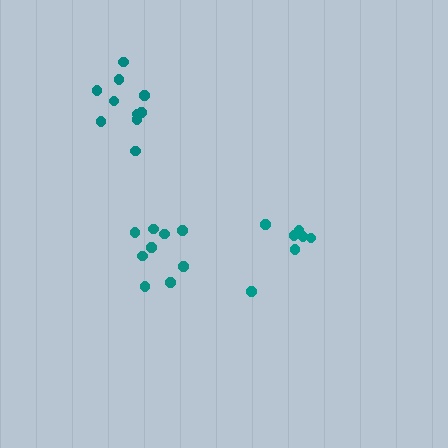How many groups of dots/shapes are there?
There are 3 groups.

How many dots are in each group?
Group 1: 9 dots, Group 2: 7 dots, Group 3: 11 dots (27 total).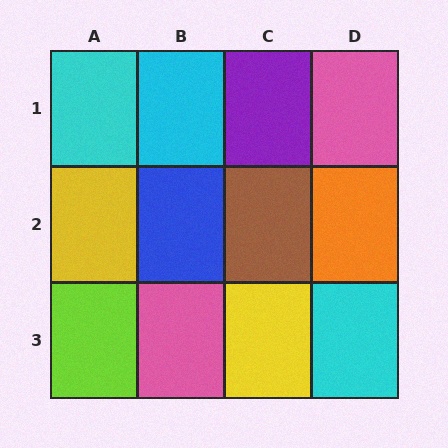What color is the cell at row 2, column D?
Orange.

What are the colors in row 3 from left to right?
Lime, pink, yellow, cyan.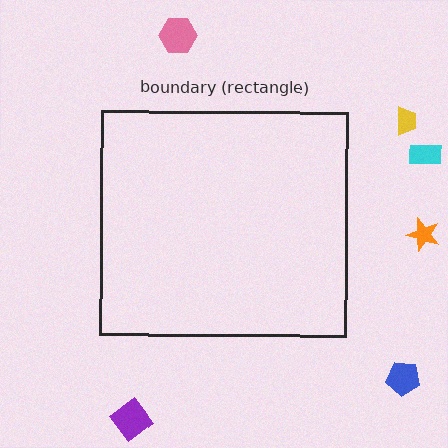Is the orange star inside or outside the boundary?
Outside.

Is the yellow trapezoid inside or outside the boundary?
Outside.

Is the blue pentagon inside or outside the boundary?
Outside.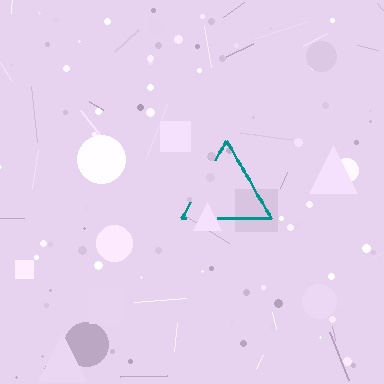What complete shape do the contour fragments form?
The contour fragments form a triangle.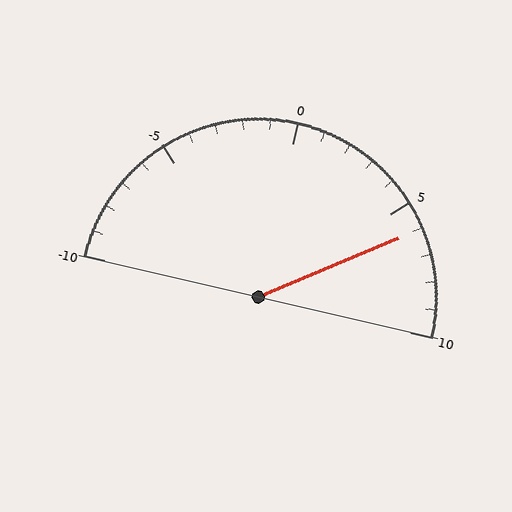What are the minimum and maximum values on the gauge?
The gauge ranges from -10 to 10.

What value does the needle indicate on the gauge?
The needle indicates approximately 6.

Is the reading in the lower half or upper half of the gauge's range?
The reading is in the upper half of the range (-10 to 10).